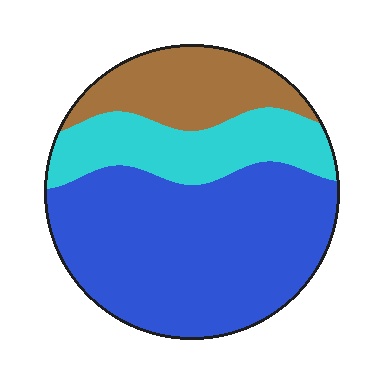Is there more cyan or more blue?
Blue.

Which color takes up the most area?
Blue, at roughly 60%.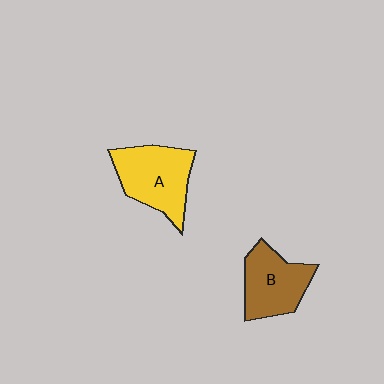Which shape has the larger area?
Shape A (yellow).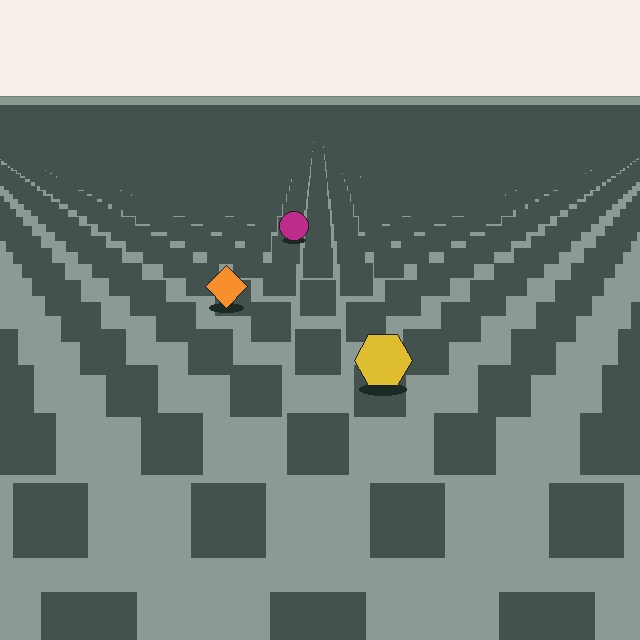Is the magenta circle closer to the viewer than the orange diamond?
No. The orange diamond is closer — you can tell from the texture gradient: the ground texture is coarser near it.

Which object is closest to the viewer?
The yellow hexagon is closest. The texture marks near it are larger and more spread out.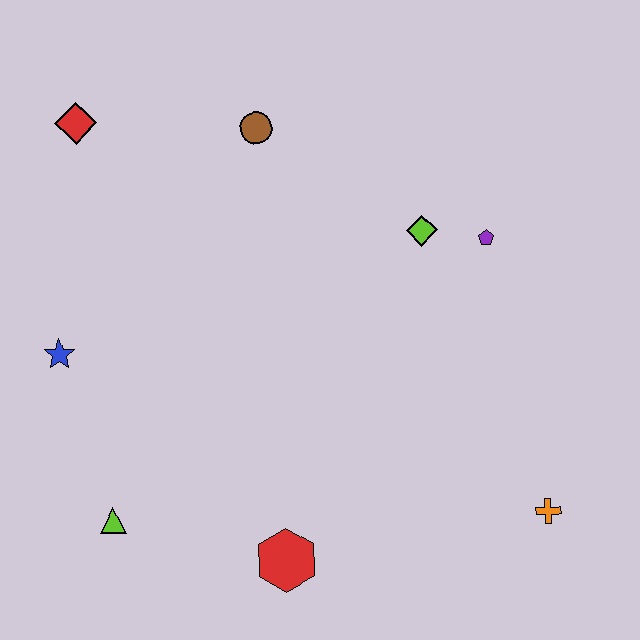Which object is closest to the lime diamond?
The purple pentagon is closest to the lime diamond.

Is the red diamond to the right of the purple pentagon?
No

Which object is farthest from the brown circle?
The orange cross is farthest from the brown circle.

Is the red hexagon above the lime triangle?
No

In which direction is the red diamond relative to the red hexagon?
The red diamond is above the red hexagon.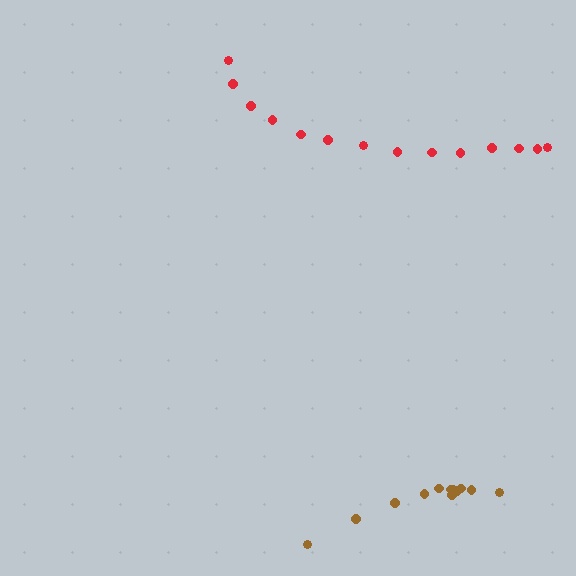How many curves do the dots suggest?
There are 2 distinct paths.